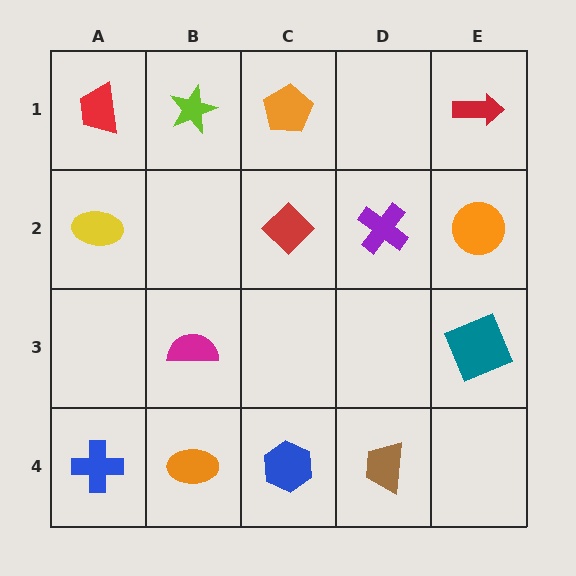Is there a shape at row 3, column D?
No, that cell is empty.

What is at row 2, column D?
A purple cross.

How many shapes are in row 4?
4 shapes.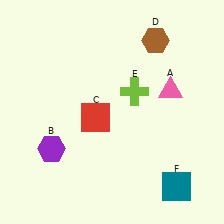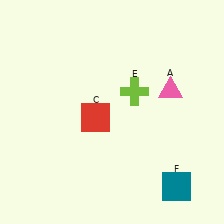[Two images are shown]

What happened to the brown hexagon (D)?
The brown hexagon (D) was removed in Image 2. It was in the top-right area of Image 1.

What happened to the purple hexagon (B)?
The purple hexagon (B) was removed in Image 2. It was in the bottom-left area of Image 1.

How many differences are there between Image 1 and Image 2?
There are 2 differences between the two images.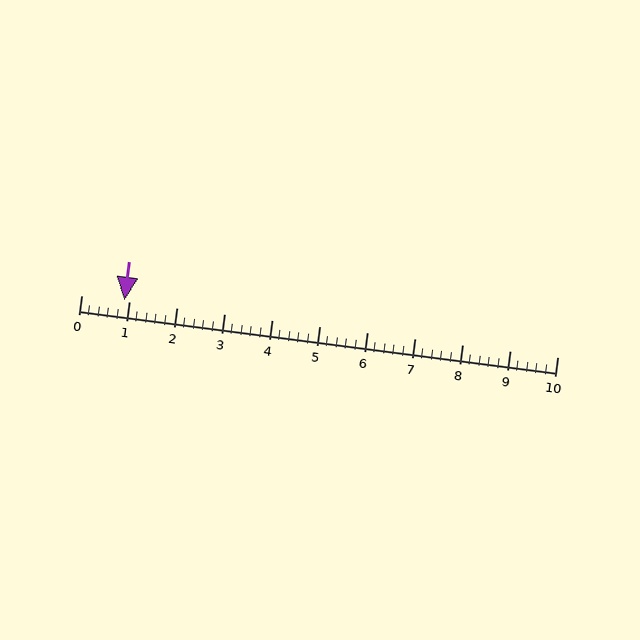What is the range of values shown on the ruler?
The ruler shows values from 0 to 10.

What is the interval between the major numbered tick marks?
The major tick marks are spaced 1 units apart.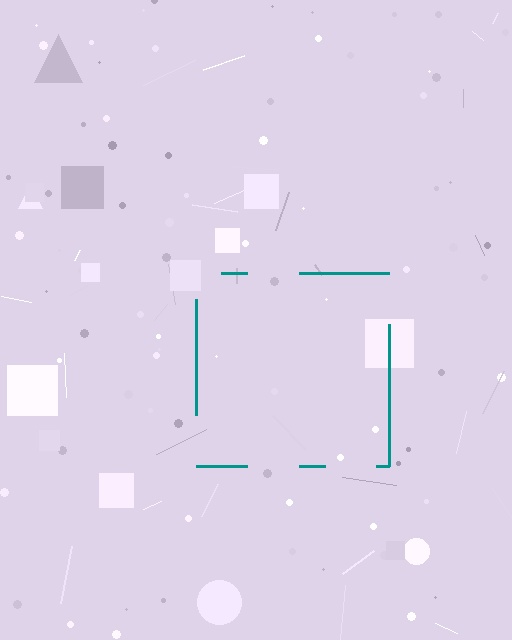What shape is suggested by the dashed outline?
The dashed outline suggests a square.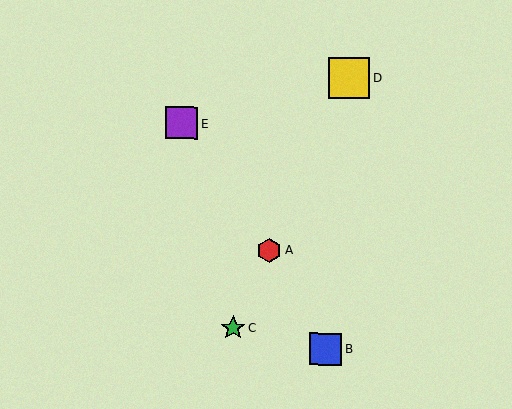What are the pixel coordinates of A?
Object A is at (269, 251).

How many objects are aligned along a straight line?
3 objects (A, C, D) are aligned along a straight line.